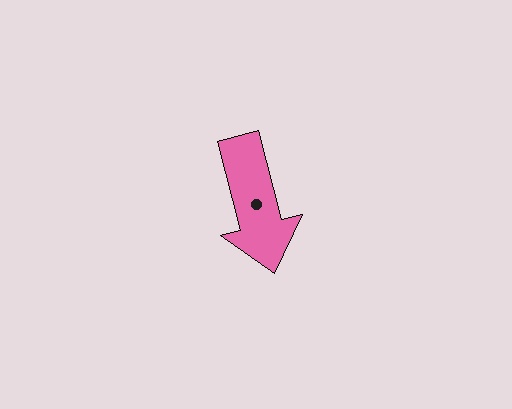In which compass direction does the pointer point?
South.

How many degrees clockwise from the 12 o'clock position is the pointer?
Approximately 165 degrees.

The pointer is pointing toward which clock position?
Roughly 6 o'clock.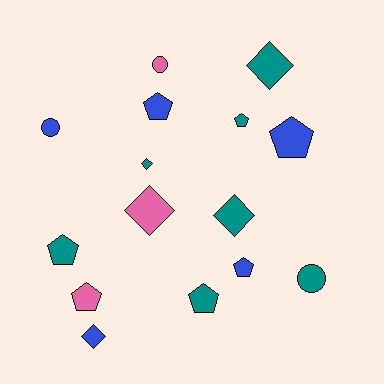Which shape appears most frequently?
Pentagon, with 7 objects.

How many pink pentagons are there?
There is 1 pink pentagon.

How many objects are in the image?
There are 15 objects.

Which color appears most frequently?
Teal, with 7 objects.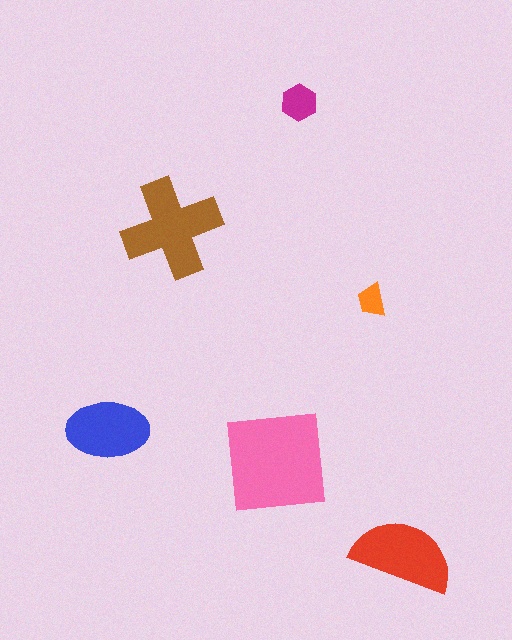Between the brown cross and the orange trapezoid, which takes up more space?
The brown cross.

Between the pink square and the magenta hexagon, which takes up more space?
The pink square.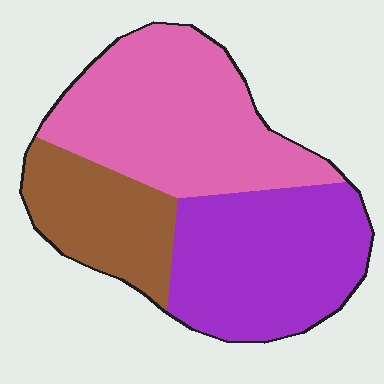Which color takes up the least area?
Brown, at roughly 20%.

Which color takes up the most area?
Pink, at roughly 40%.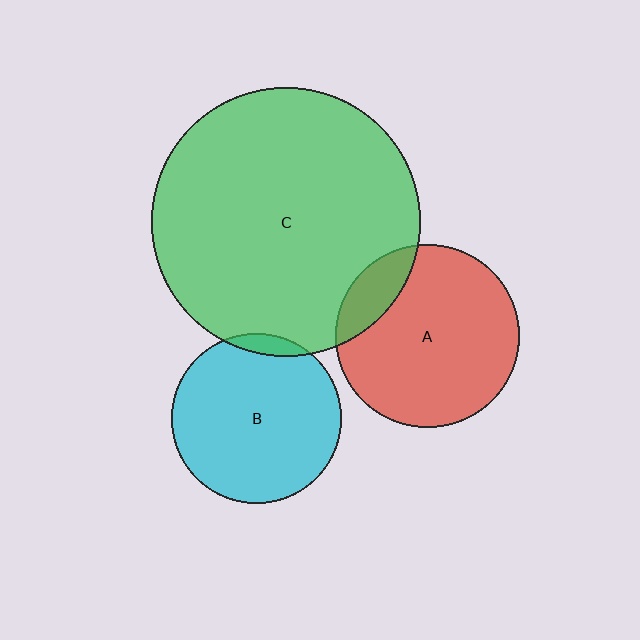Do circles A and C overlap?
Yes.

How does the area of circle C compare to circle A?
Approximately 2.2 times.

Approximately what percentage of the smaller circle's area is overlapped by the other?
Approximately 15%.